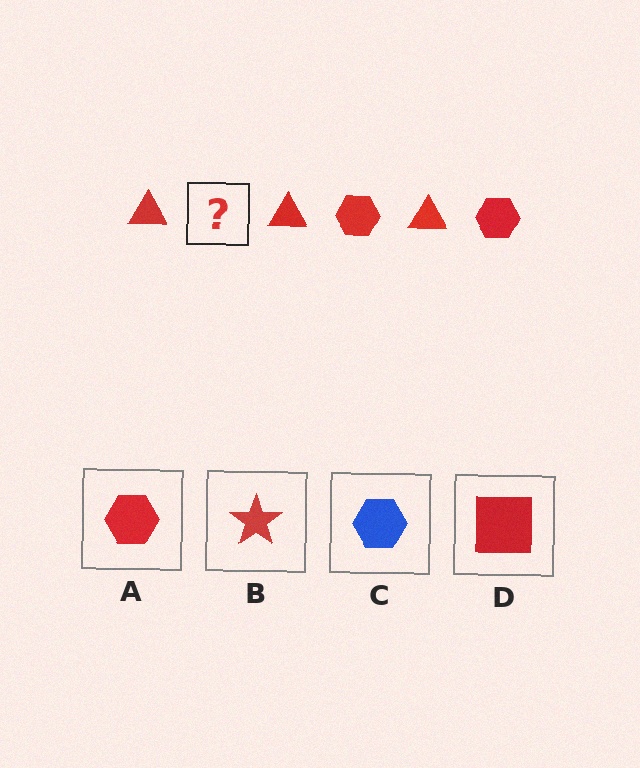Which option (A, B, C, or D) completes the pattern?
A.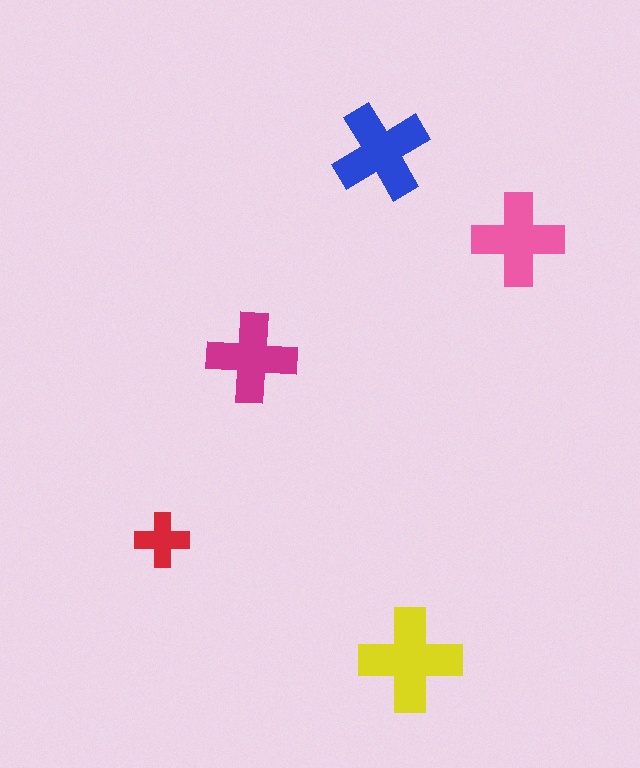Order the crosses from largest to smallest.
the yellow one, the blue one, the pink one, the magenta one, the red one.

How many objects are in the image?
There are 5 objects in the image.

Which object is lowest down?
The yellow cross is bottommost.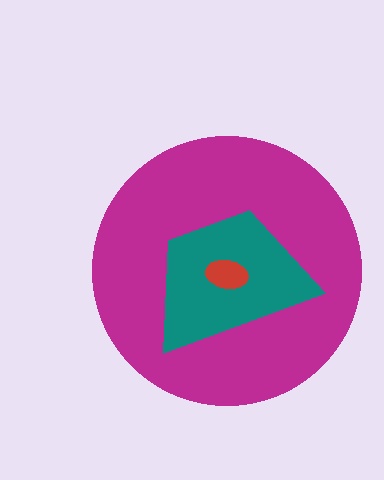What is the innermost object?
The red ellipse.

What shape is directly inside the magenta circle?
The teal trapezoid.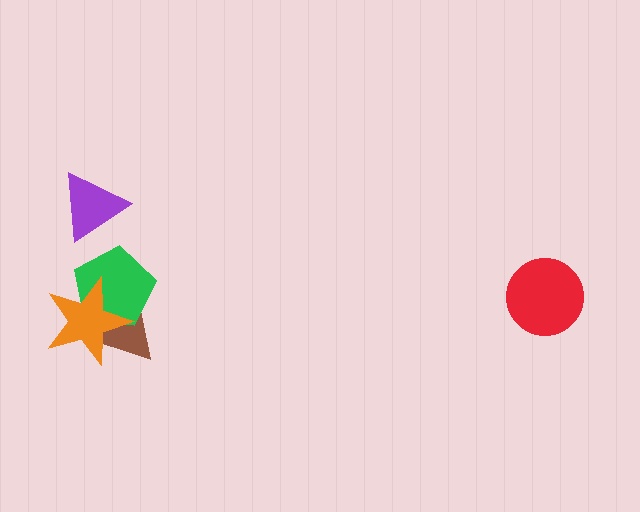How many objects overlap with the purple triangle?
0 objects overlap with the purple triangle.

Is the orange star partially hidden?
No, no other shape covers it.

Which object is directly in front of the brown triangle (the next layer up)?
The green pentagon is directly in front of the brown triangle.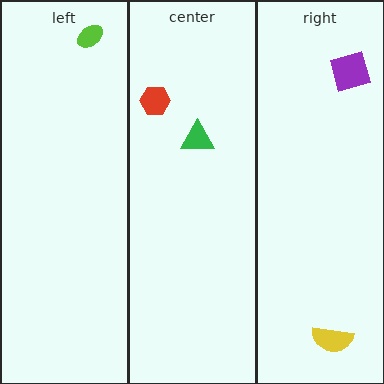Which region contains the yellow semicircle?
The right region.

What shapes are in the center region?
The green triangle, the red hexagon.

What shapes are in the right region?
The purple square, the yellow semicircle.